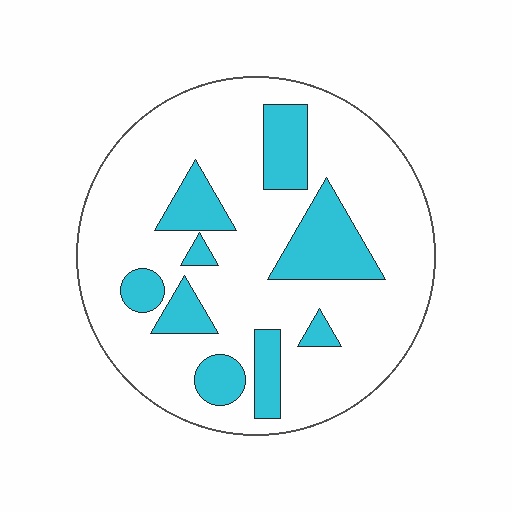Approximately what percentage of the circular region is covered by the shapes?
Approximately 20%.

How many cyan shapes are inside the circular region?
9.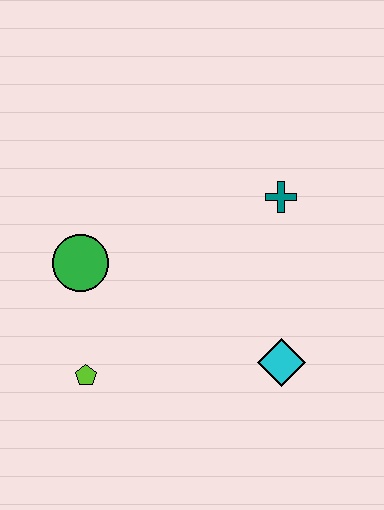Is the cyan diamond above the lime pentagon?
Yes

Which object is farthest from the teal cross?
The lime pentagon is farthest from the teal cross.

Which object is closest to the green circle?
The lime pentagon is closest to the green circle.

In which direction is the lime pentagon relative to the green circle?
The lime pentagon is below the green circle.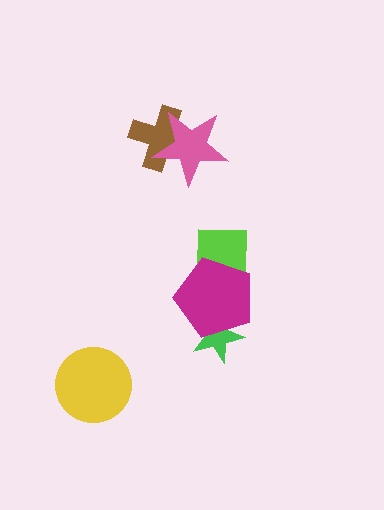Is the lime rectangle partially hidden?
Yes, it is partially covered by another shape.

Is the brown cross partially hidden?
Yes, it is partially covered by another shape.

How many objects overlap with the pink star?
1 object overlaps with the pink star.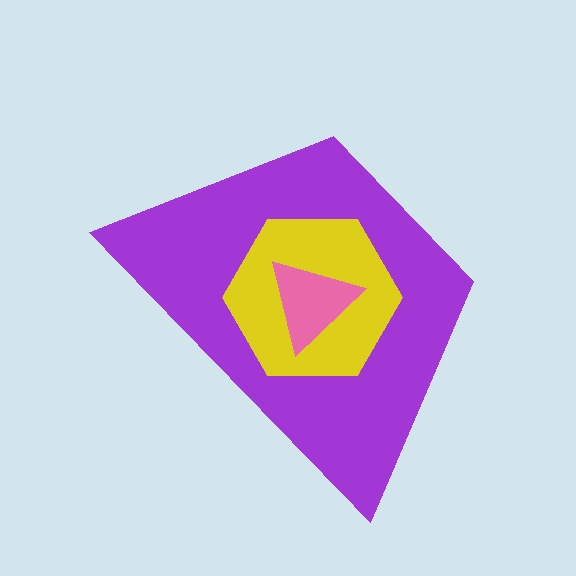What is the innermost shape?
The pink triangle.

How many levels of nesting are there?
3.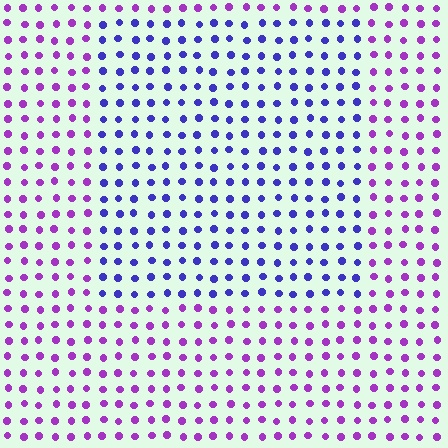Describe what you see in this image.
The image is filled with small purple elements in a uniform arrangement. A rectangle-shaped region is visible where the elements are tinted to a slightly different hue, forming a subtle color boundary.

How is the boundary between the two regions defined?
The boundary is defined purely by a slight shift in hue (about 44 degrees). Spacing, size, and orientation are identical on both sides.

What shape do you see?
I see a rectangle.